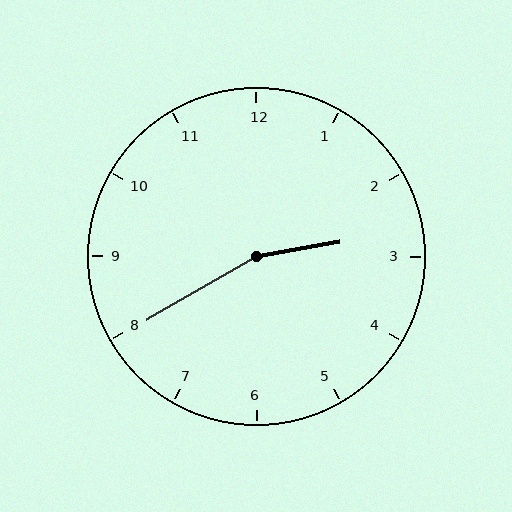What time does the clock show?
2:40.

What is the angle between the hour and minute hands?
Approximately 160 degrees.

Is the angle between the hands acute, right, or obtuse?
It is obtuse.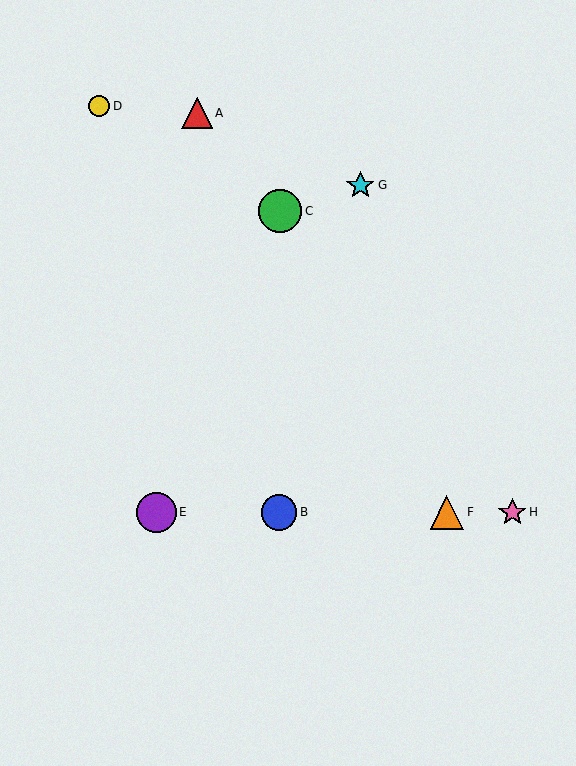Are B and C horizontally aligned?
No, B is at y≈512 and C is at y≈211.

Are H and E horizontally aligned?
Yes, both are at y≈512.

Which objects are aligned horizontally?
Objects B, E, F, H are aligned horizontally.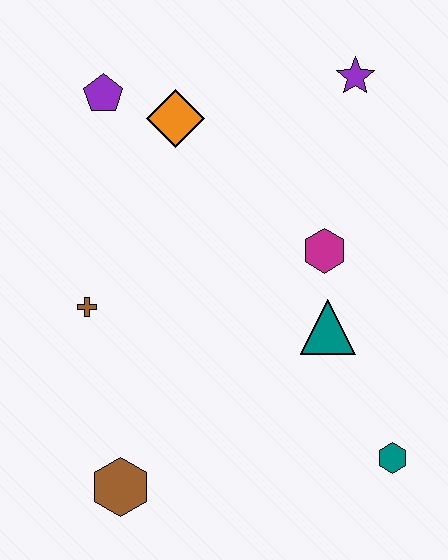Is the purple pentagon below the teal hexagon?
No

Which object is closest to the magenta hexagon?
The teal triangle is closest to the magenta hexagon.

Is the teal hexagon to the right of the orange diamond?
Yes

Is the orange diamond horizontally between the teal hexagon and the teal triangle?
No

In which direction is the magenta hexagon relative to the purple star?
The magenta hexagon is below the purple star.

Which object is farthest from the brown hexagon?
The purple star is farthest from the brown hexagon.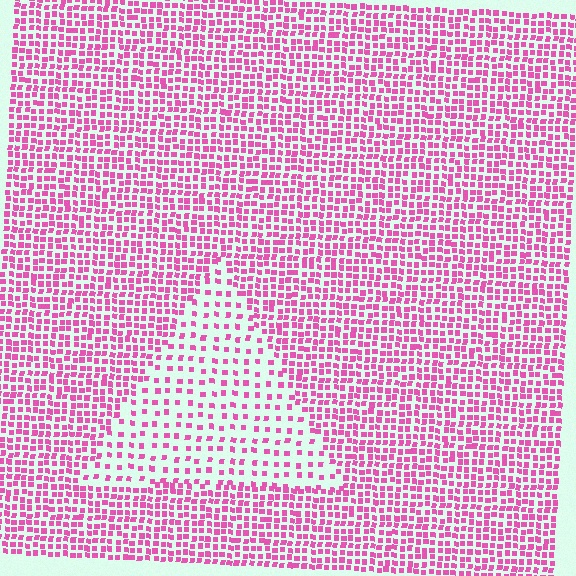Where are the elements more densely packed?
The elements are more densely packed outside the triangle boundary.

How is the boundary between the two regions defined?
The boundary is defined by a change in element density (approximately 2.2x ratio). All elements are the same color, size, and shape.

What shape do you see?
I see a triangle.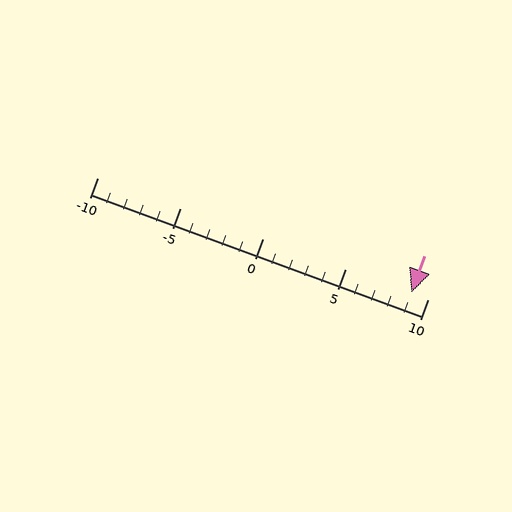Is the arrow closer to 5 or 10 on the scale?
The arrow is closer to 10.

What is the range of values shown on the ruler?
The ruler shows values from -10 to 10.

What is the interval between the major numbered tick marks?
The major tick marks are spaced 5 units apart.